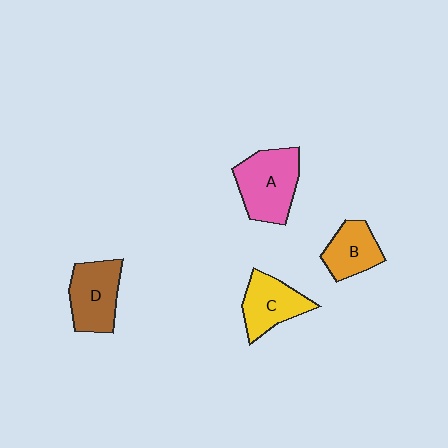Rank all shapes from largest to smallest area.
From largest to smallest: A (pink), D (brown), C (yellow), B (orange).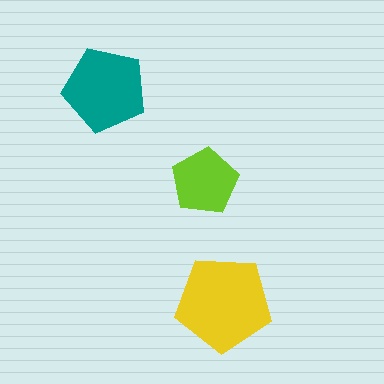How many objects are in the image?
There are 3 objects in the image.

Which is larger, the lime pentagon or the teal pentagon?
The teal one.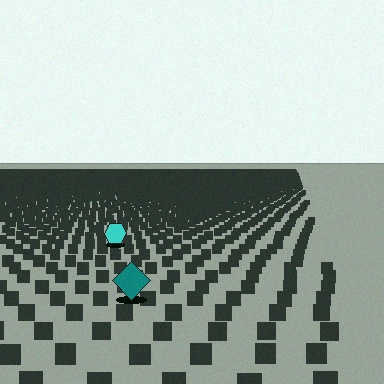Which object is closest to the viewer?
The teal diamond is closest. The texture marks near it are larger and more spread out.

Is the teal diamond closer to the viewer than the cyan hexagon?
Yes. The teal diamond is closer — you can tell from the texture gradient: the ground texture is coarser near it.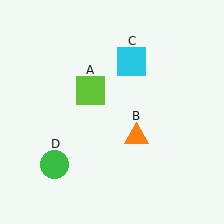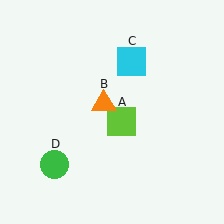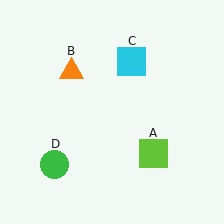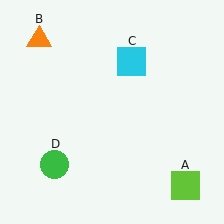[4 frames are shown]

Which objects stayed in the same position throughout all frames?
Cyan square (object C) and green circle (object D) remained stationary.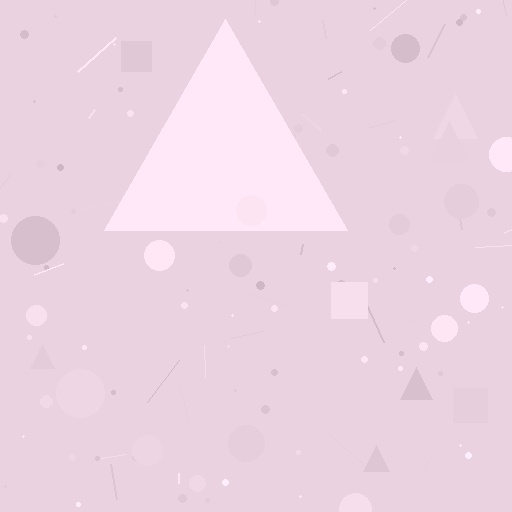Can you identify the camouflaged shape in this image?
The camouflaged shape is a triangle.